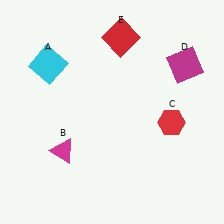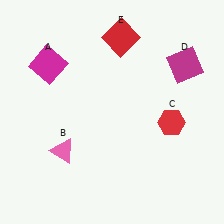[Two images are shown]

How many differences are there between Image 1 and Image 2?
There are 2 differences between the two images.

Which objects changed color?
A changed from cyan to magenta. B changed from magenta to pink.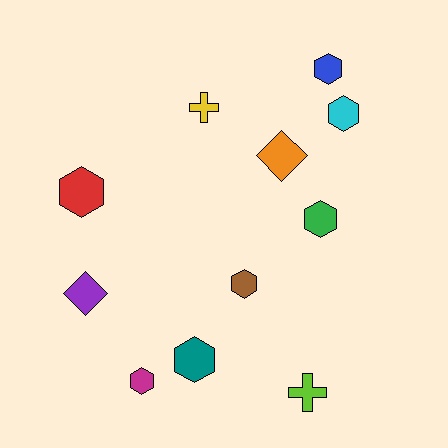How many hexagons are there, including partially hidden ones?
There are 7 hexagons.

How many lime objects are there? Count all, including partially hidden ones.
There is 1 lime object.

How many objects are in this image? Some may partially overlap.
There are 11 objects.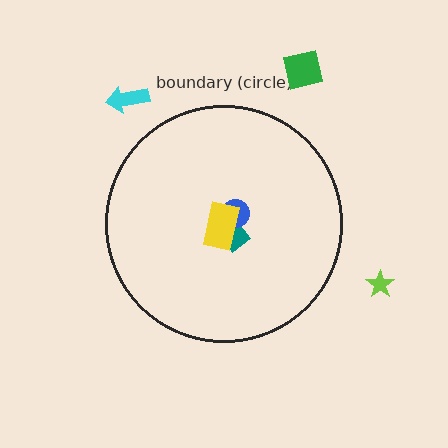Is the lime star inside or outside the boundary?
Outside.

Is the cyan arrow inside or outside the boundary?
Outside.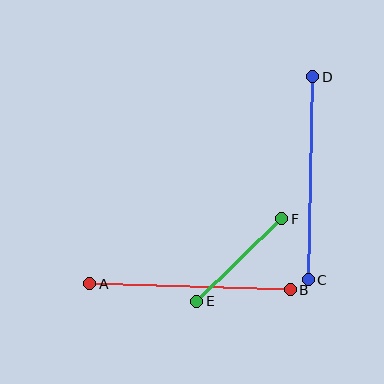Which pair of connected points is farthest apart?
Points C and D are farthest apart.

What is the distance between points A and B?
The distance is approximately 200 pixels.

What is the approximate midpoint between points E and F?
The midpoint is at approximately (239, 260) pixels.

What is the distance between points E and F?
The distance is approximately 119 pixels.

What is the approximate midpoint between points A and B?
The midpoint is at approximately (190, 287) pixels.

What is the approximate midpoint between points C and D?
The midpoint is at approximately (310, 178) pixels.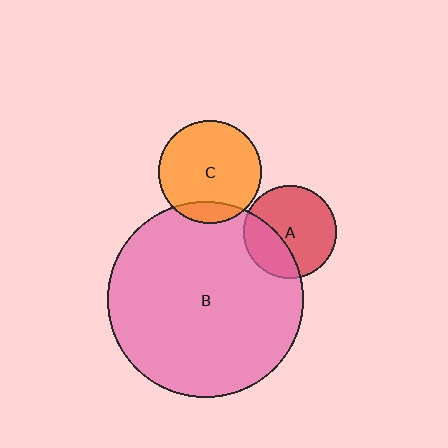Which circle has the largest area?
Circle B (pink).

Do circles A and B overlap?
Yes.